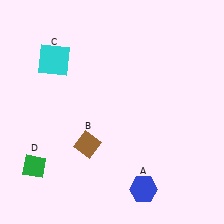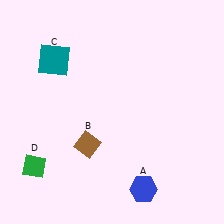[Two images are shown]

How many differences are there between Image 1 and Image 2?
There is 1 difference between the two images.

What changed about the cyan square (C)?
In Image 1, C is cyan. In Image 2, it changed to teal.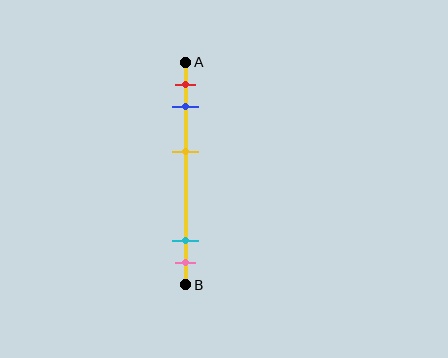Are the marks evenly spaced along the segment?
No, the marks are not evenly spaced.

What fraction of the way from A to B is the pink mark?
The pink mark is approximately 90% (0.9) of the way from A to B.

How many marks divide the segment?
There are 5 marks dividing the segment.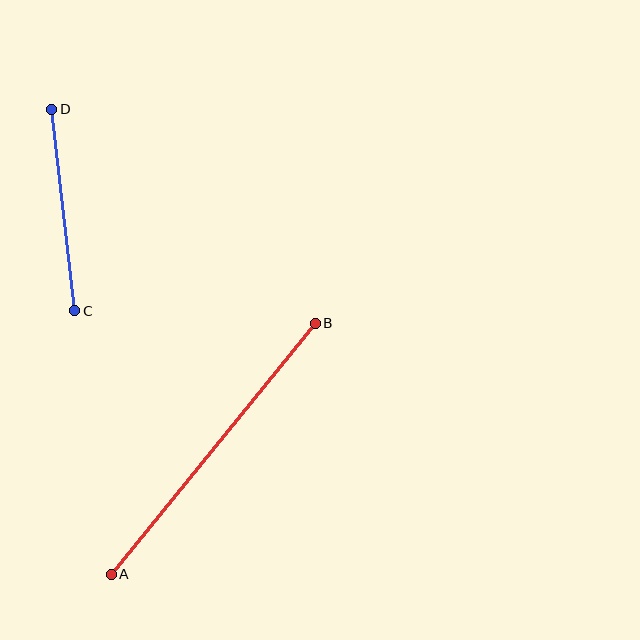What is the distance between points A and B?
The distance is approximately 323 pixels.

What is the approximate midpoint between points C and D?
The midpoint is at approximately (63, 210) pixels.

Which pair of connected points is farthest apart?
Points A and B are farthest apart.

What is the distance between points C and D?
The distance is approximately 203 pixels.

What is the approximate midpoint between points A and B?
The midpoint is at approximately (213, 449) pixels.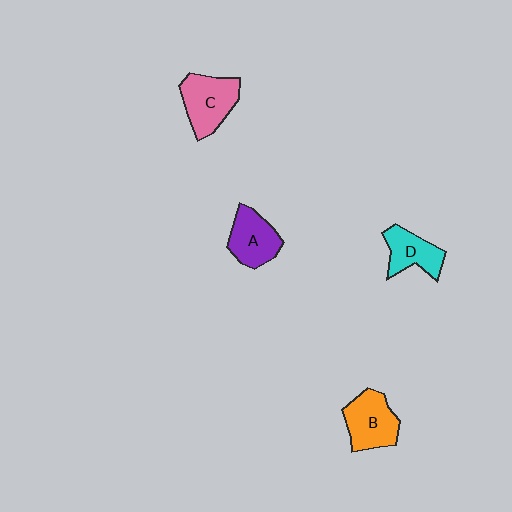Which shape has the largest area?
Shape C (pink).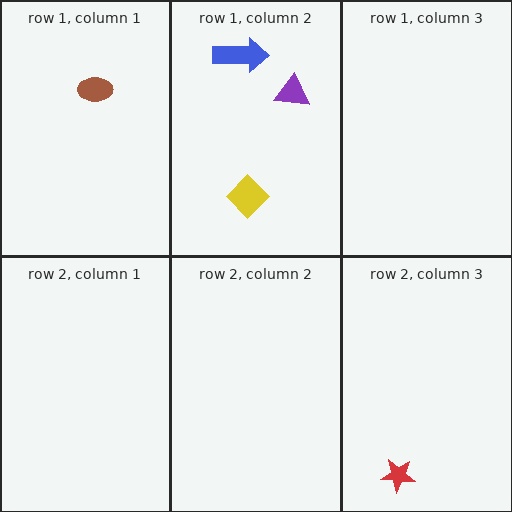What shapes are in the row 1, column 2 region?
The yellow diamond, the purple triangle, the blue arrow.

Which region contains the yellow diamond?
The row 1, column 2 region.